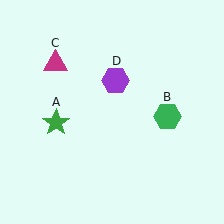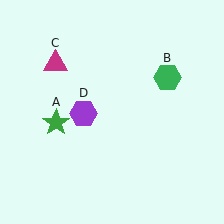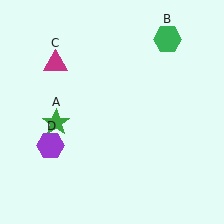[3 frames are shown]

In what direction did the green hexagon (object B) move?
The green hexagon (object B) moved up.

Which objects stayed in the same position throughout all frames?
Green star (object A) and magenta triangle (object C) remained stationary.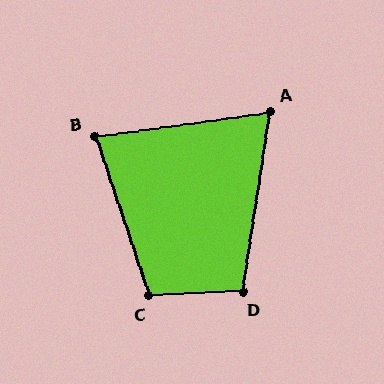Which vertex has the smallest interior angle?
A, at approximately 73 degrees.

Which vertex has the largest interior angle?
C, at approximately 107 degrees.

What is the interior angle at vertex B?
Approximately 79 degrees (acute).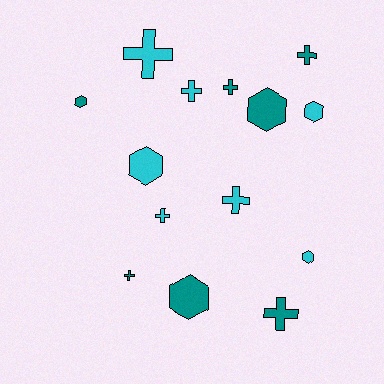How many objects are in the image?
There are 14 objects.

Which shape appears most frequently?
Cross, with 8 objects.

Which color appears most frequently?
Cyan, with 7 objects.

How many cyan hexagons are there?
There are 3 cyan hexagons.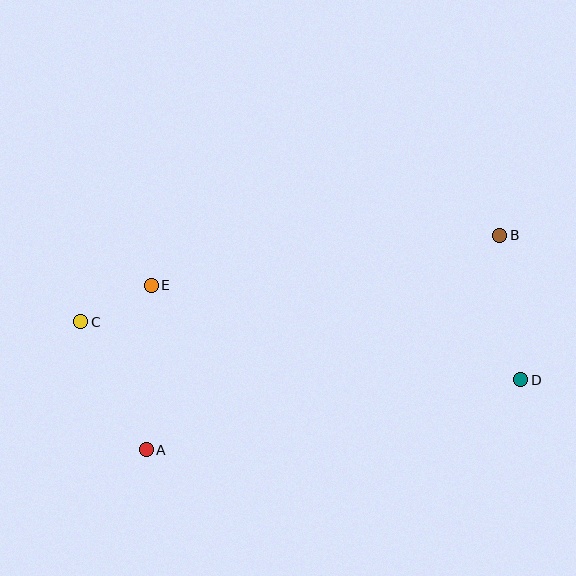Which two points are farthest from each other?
Points C and D are farthest from each other.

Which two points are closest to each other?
Points C and E are closest to each other.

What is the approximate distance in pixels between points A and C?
The distance between A and C is approximately 144 pixels.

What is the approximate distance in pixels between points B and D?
The distance between B and D is approximately 146 pixels.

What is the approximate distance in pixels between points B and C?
The distance between B and C is approximately 428 pixels.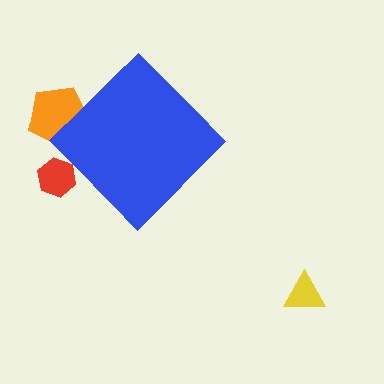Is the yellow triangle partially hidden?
No, the yellow triangle is fully visible.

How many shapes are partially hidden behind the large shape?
2 shapes are partially hidden.